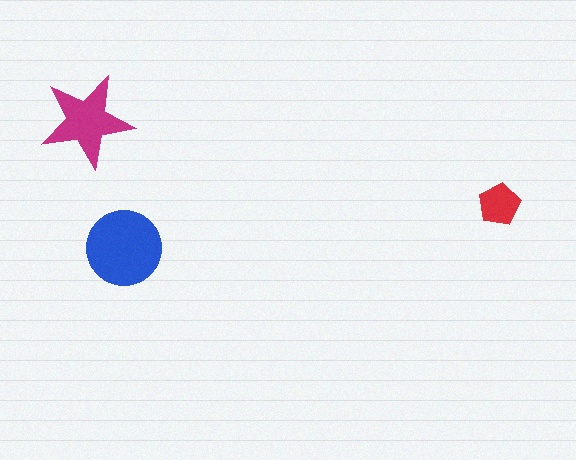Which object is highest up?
The magenta star is topmost.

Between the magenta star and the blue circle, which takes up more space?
The blue circle.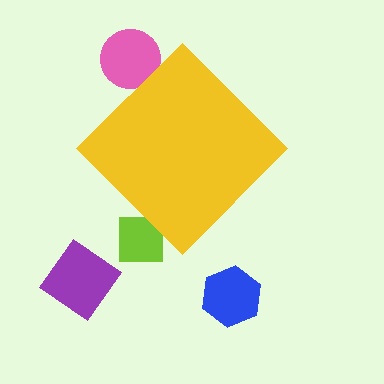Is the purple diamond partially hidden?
No, the purple diamond is fully visible.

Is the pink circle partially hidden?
Yes, the pink circle is partially hidden behind the yellow diamond.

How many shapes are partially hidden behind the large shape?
2 shapes are partially hidden.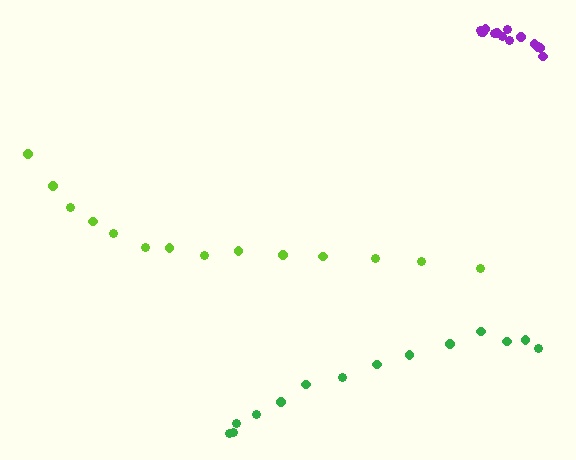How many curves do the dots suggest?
There are 3 distinct paths.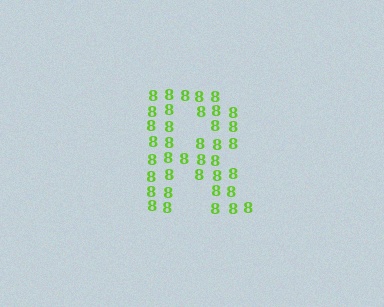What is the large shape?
The large shape is the letter R.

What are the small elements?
The small elements are digit 8's.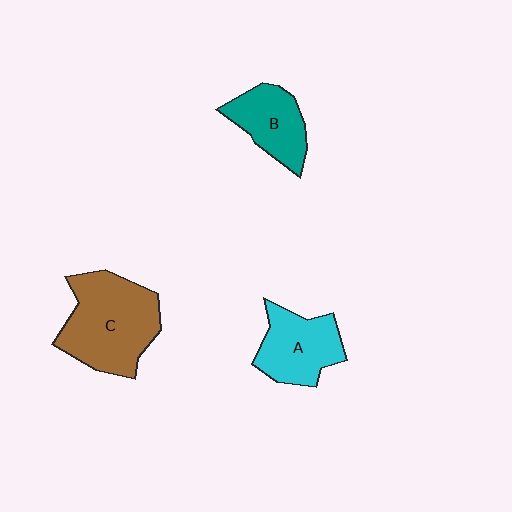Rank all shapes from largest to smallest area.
From largest to smallest: C (brown), A (cyan), B (teal).